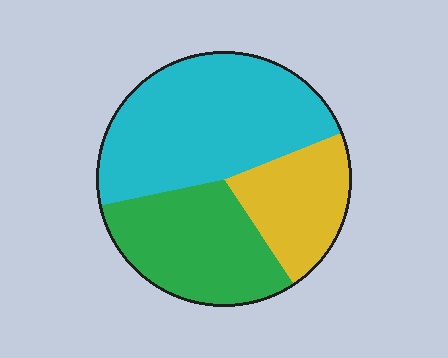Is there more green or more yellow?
Green.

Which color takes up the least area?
Yellow, at roughly 20%.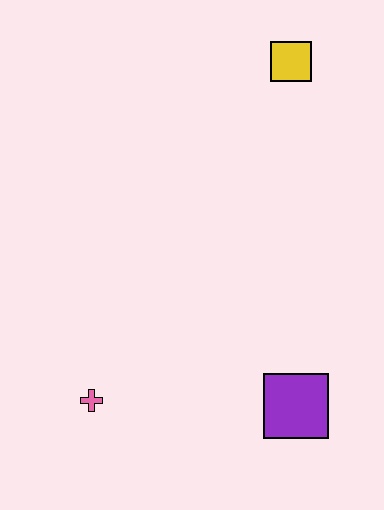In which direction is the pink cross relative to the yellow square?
The pink cross is below the yellow square.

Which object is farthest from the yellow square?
The pink cross is farthest from the yellow square.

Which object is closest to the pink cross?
The purple square is closest to the pink cross.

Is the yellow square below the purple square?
No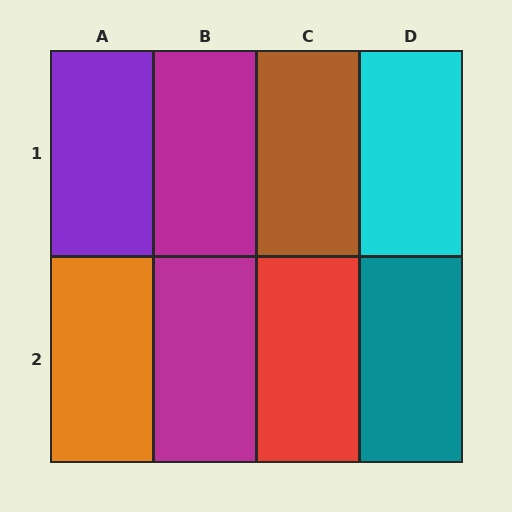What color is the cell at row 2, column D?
Teal.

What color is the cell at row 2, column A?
Orange.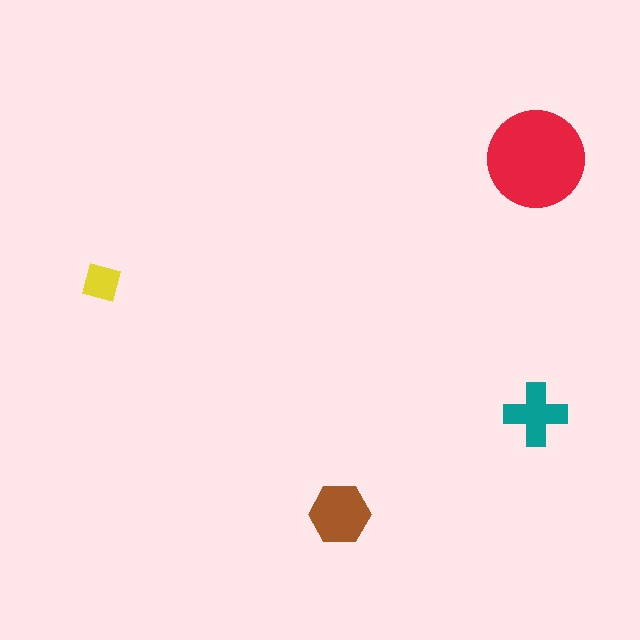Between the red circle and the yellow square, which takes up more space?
The red circle.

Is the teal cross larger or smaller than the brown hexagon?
Smaller.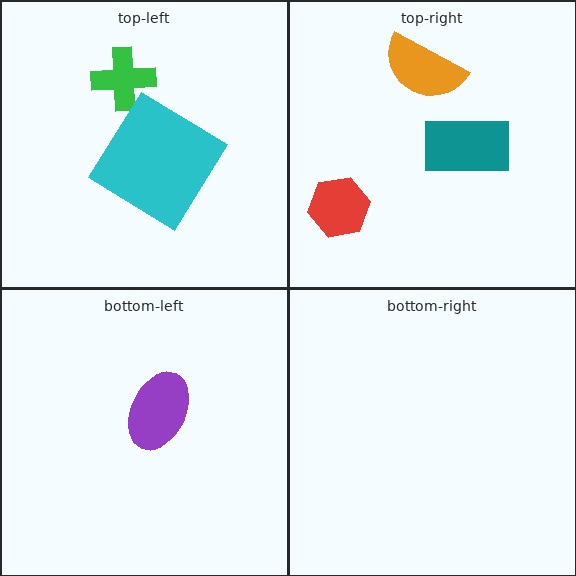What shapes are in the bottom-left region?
The purple ellipse.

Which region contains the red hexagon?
The top-right region.